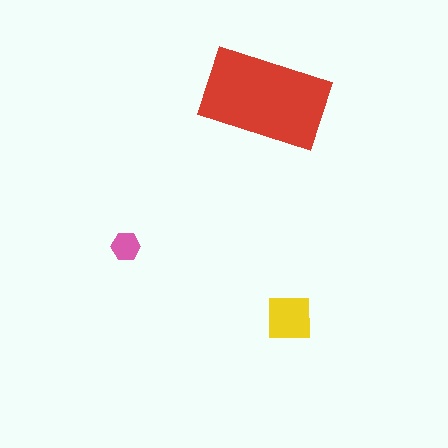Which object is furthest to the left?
The pink hexagon is leftmost.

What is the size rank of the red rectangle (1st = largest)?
1st.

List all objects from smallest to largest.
The pink hexagon, the yellow square, the red rectangle.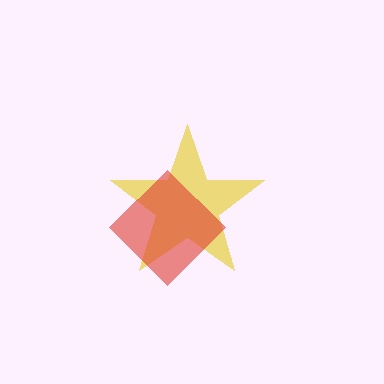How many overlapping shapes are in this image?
There are 2 overlapping shapes in the image.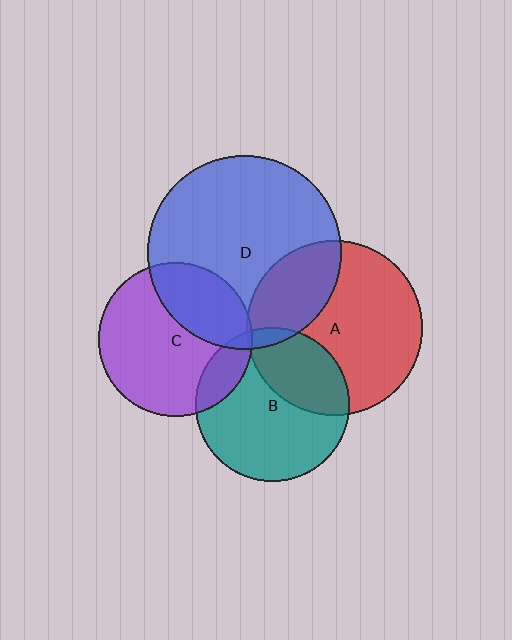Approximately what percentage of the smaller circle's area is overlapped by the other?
Approximately 35%.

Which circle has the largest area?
Circle D (blue).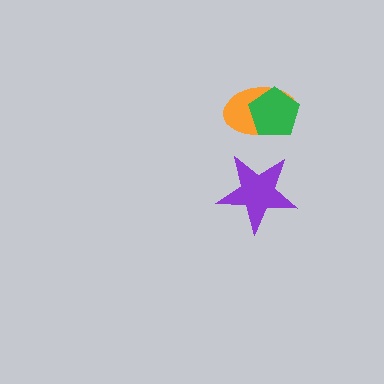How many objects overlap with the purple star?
0 objects overlap with the purple star.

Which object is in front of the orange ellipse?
The green pentagon is in front of the orange ellipse.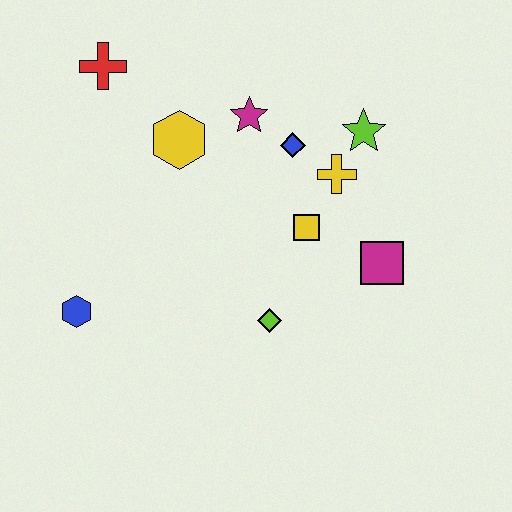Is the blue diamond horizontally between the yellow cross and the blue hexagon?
Yes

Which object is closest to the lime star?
The yellow cross is closest to the lime star.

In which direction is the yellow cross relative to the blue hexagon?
The yellow cross is to the right of the blue hexagon.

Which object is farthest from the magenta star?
The blue hexagon is farthest from the magenta star.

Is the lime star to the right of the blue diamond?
Yes